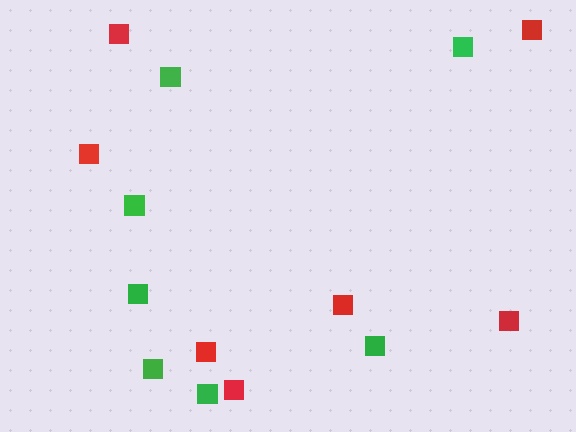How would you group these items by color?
There are 2 groups: one group of red squares (7) and one group of green squares (7).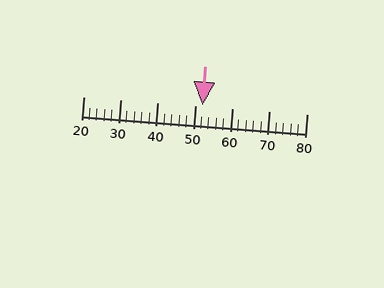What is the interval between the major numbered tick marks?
The major tick marks are spaced 10 units apart.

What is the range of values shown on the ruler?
The ruler shows values from 20 to 80.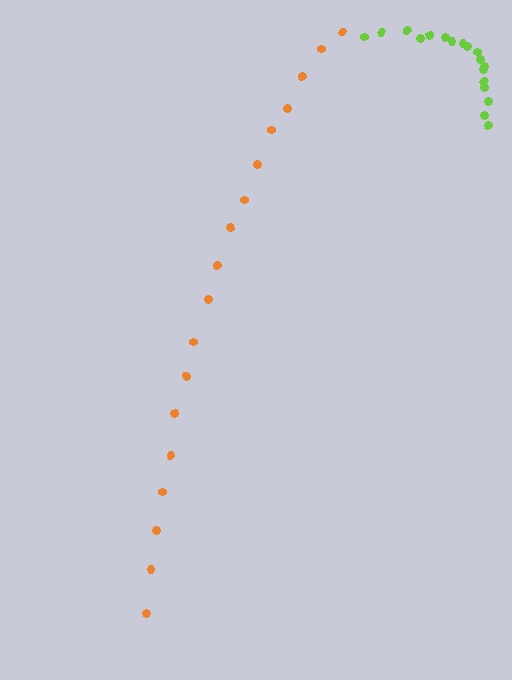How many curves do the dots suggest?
There are 2 distinct paths.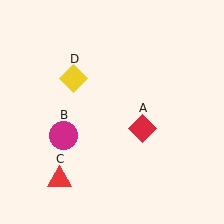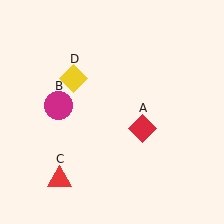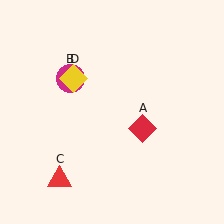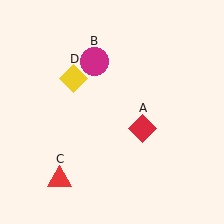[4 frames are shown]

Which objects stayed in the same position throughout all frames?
Red diamond (object A) and red triangle (object C) and yellow diamond (object D) remained stationary.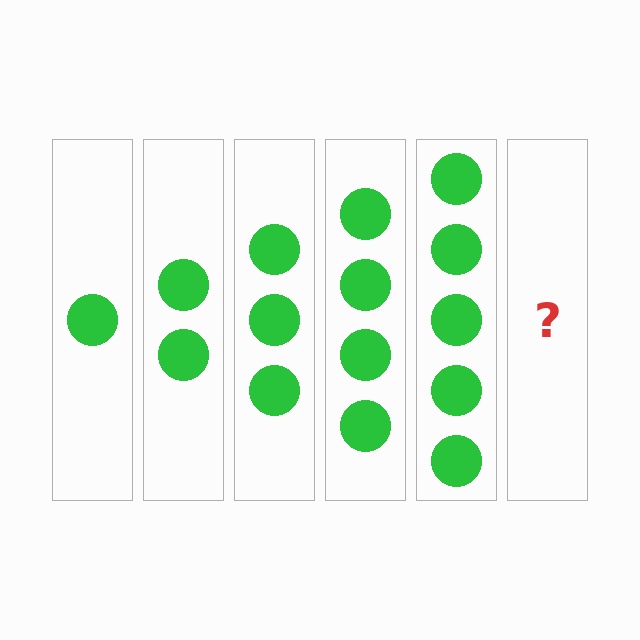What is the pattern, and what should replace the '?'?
The pattern is that each step adds one more circle. The '?' should be 6 circles.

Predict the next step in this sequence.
The next step is 6 circles.